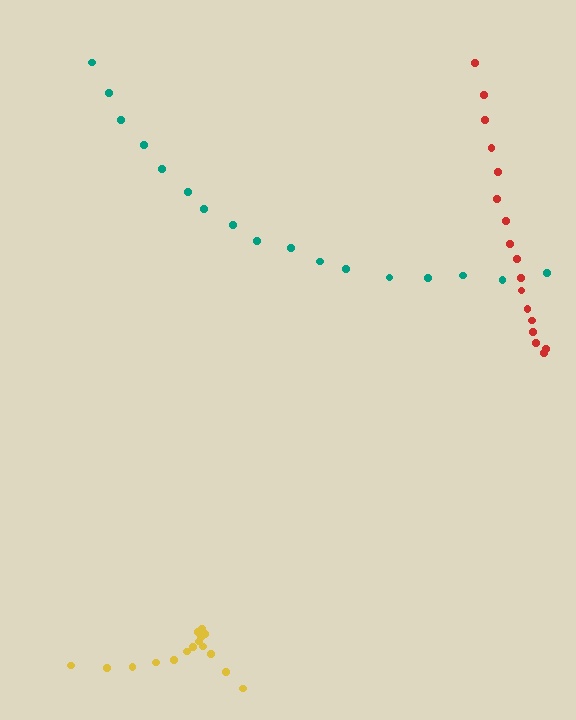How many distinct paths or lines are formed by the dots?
There are 3 distinct paths.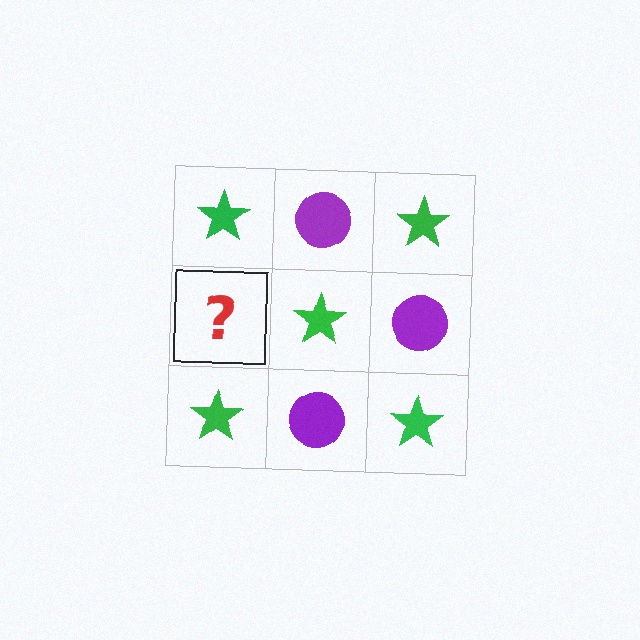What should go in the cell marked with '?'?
The missing cell should contain a purple circle.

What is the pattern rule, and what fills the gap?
The rule is that it alternates green star and purple circle in a checkerboard pattern. The gap should be filled with a purple circle.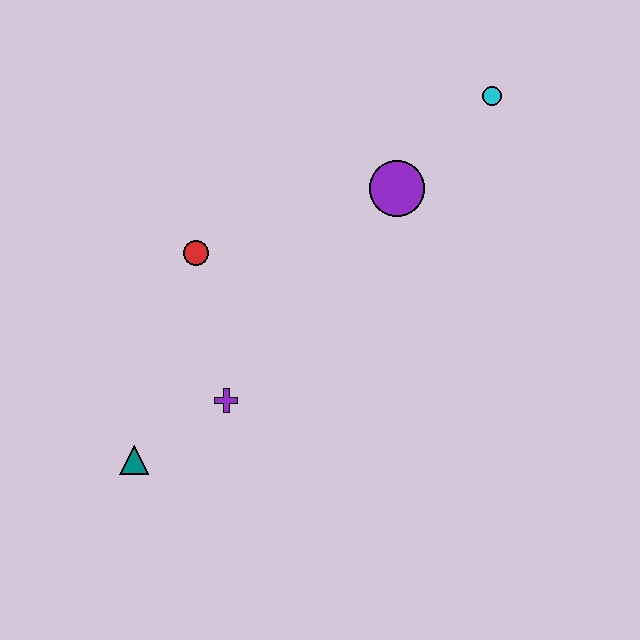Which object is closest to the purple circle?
The cyan circle is closest to the purple circle.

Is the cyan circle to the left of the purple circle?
No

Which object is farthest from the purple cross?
The cyan circle is farthest from the purple cross.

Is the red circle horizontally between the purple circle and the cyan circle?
No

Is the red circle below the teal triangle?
No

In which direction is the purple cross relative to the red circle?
The purple cross is below the red circle.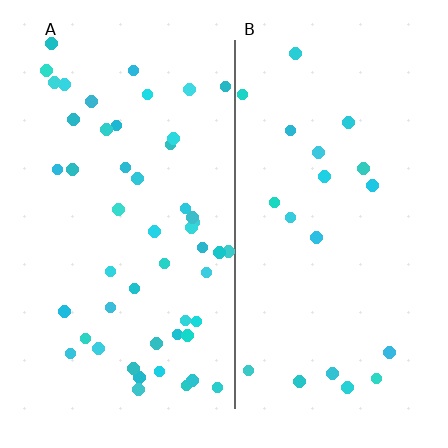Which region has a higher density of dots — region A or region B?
A (the left).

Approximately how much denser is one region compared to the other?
Approximately 2.5× — region A over region B.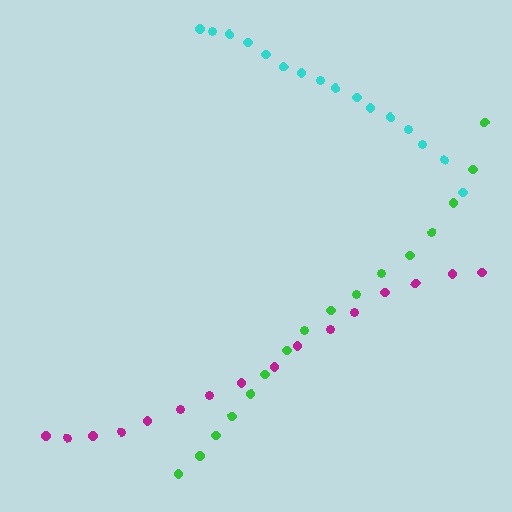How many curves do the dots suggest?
There are 3 distinct paths.